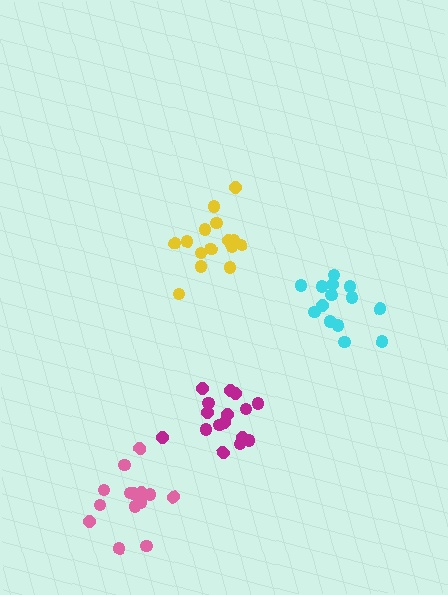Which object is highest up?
The yellow cluster is topmost.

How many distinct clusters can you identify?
There are 4 distinct clusters.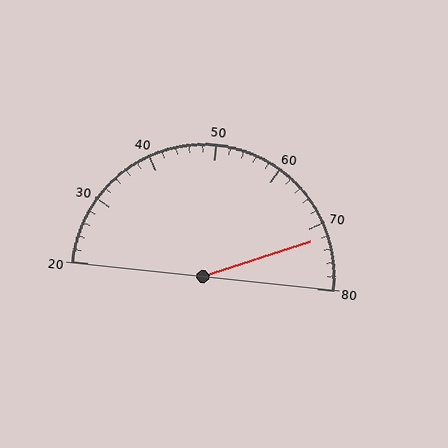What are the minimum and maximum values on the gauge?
The gauge ranges from 20 to 80.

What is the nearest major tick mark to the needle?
The nearest major tick mark is 70.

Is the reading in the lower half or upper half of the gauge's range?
The reading is in the upper half of the range (20 to 80).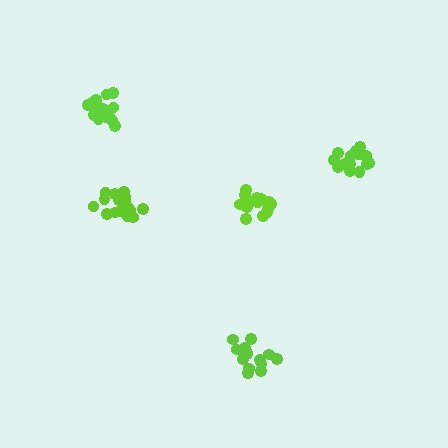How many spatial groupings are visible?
There are 5 spatial groupings.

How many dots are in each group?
Group 1: 19 dots, Group 2: 19 dots, Group 3: 14 dots, Group 4: 18 dots, Group 5: 16 dots (86 total).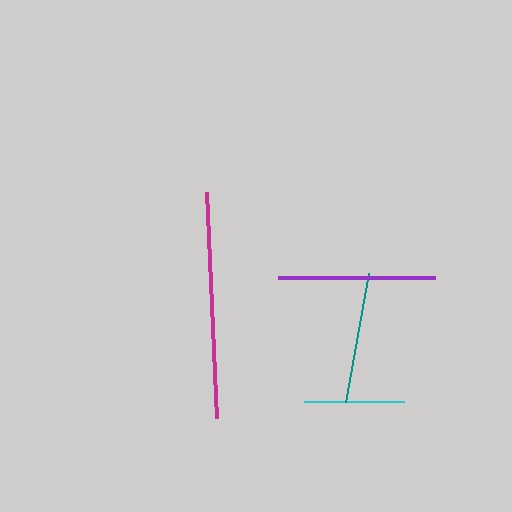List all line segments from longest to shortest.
From longest to shortest: magenta, purple, teal, cyan.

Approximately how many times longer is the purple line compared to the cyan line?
The purple line is approximately 1.6 times the length of the cyan line.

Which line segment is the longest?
The magenta line is the longest at approximately 226 pixels.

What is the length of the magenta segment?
The magenta segment is approximately 226 pixels long.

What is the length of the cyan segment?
The cyan segment is approximately 100 pixels long.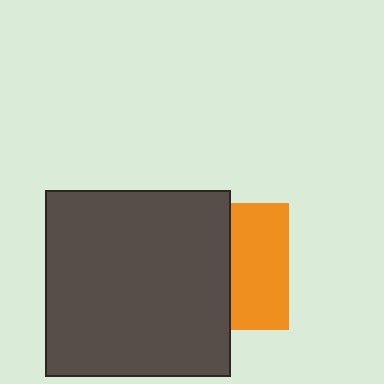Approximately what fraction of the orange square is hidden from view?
Roughly 55% of the orange square is hidden behind the dark gray square.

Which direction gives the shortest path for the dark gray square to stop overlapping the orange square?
Moving left gives the shortest separation.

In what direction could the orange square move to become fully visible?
The orange square could move right. That would shift it out from behind the dark gray square entirely.